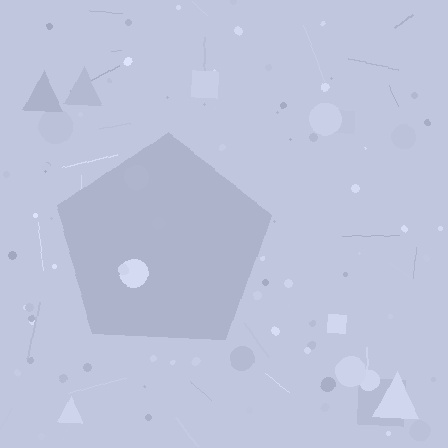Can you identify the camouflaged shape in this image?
The camouflaged shape is a pentagon.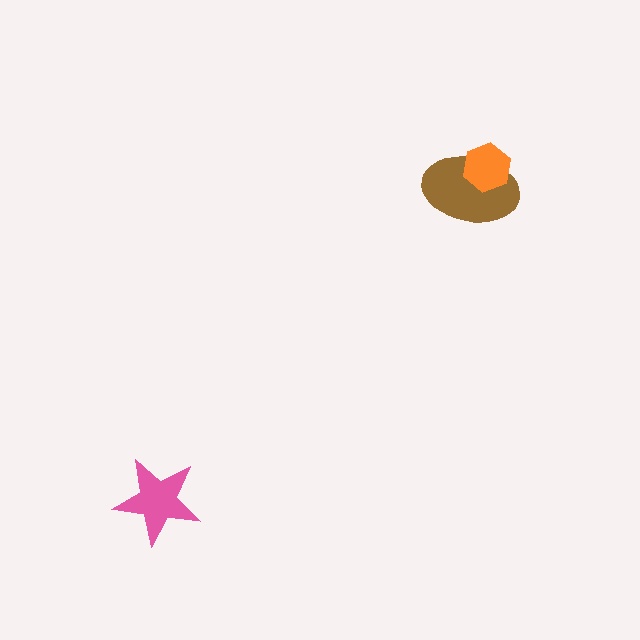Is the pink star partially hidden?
No, no other shape covers it.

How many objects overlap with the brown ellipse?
1 object overlaps with the brown ellipse.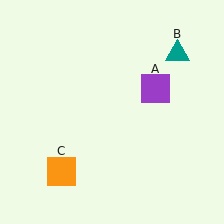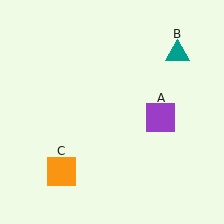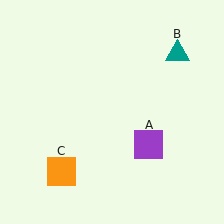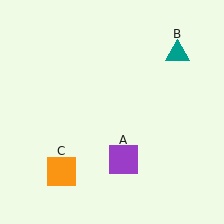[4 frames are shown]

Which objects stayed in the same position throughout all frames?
Teal triangle (object B) and orange square (object C) remained stationary.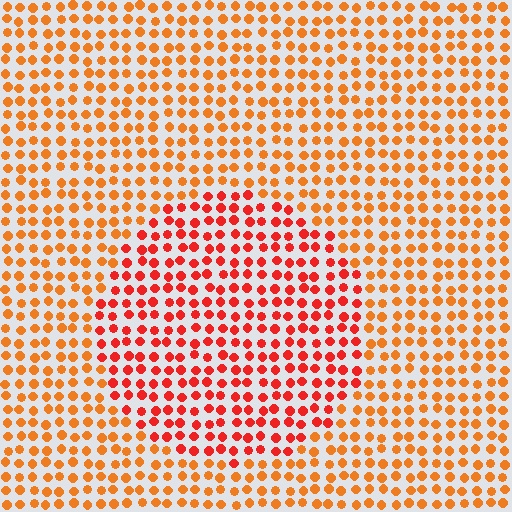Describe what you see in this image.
The image is filled with small orange elements in a uniform arrangement. A circle-shaped region is visible where the elements are tinted to a slightly different hue, forming a subtle color boundary.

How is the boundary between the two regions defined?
The boundary is defined purely by a slight shift in hue (about 27 degrees). Spacing, size, and orientation are identical on both sides.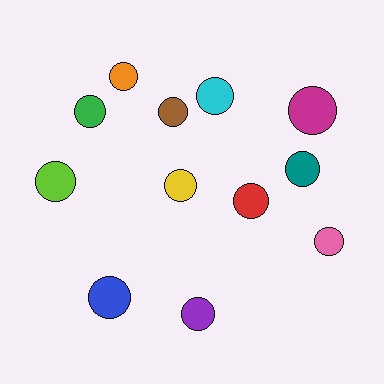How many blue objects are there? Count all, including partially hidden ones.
There is 1 blue object.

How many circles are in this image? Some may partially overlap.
There are 12 circles.